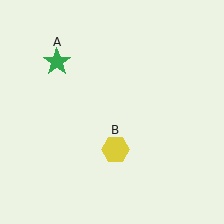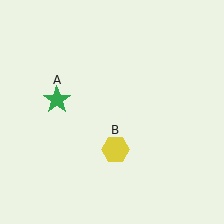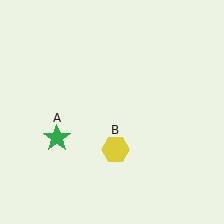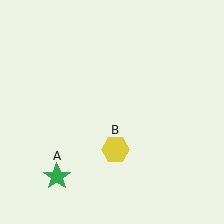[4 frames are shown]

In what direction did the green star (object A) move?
The green star (object A) moved down.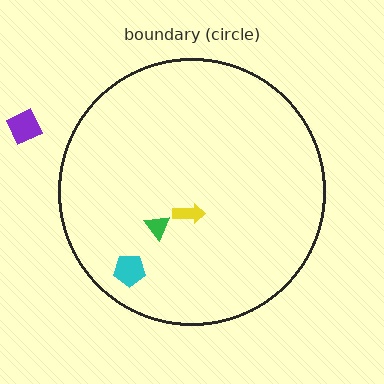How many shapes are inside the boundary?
3 inside, 1 outside.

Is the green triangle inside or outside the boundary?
Inside.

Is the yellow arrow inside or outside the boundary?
Inside.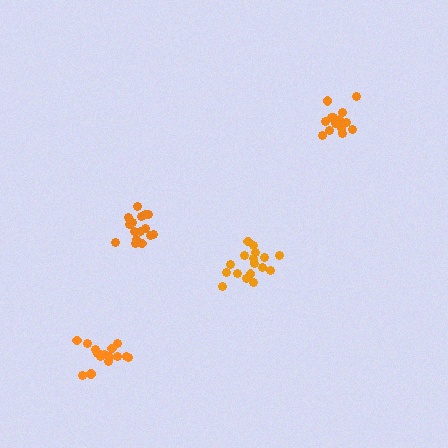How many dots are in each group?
Group 1: 17 dots, Group 2: 16 dots, Group 3: 16 dots, Group 4: 16 dots (65 total).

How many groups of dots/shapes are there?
There are 4 groups.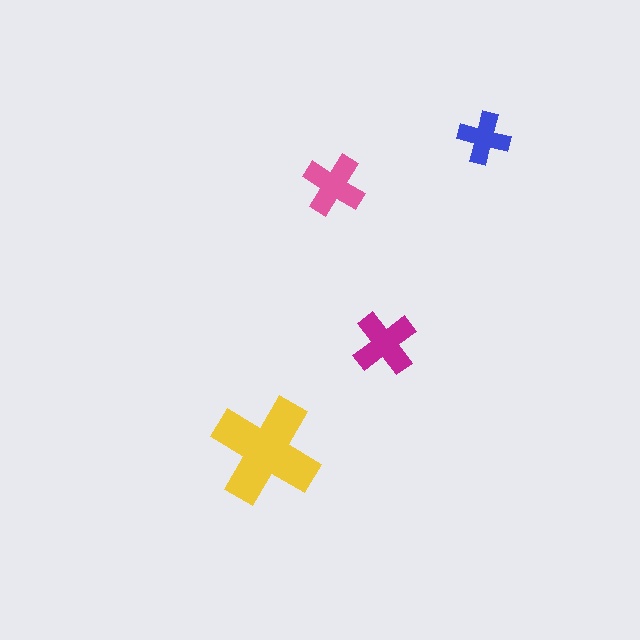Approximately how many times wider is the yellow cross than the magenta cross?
About 1.5 times wider.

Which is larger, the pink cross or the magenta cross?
The magenta one.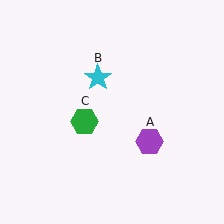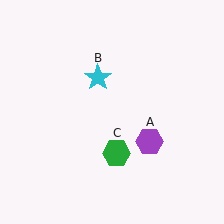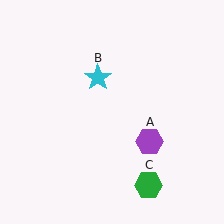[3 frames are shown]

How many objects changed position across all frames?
1 object changed position: green hexagon (object C).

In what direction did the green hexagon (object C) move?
The green hexagon (object C) moved down and to the right.